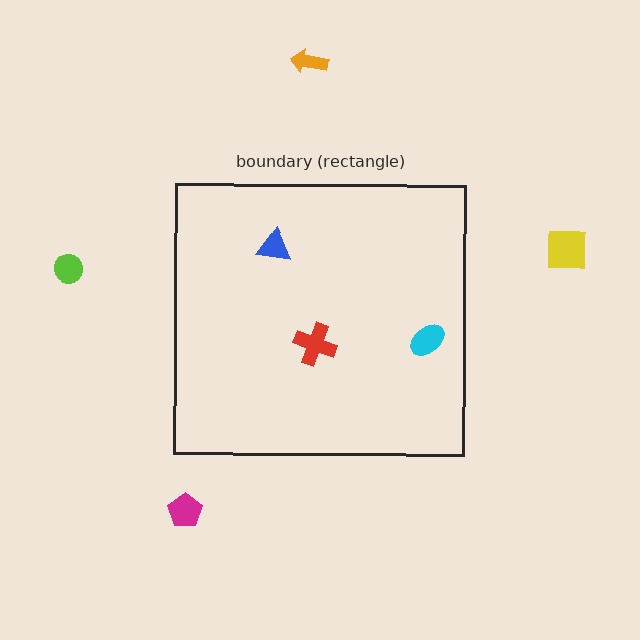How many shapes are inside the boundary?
3 inside, 4 outside.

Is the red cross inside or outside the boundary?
Inside.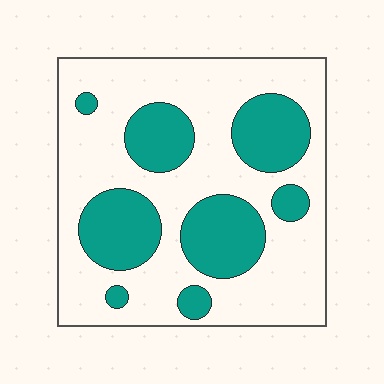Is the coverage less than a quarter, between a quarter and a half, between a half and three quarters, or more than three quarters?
Between a quarter and a half.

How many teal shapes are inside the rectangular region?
8.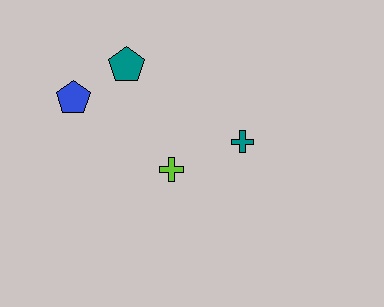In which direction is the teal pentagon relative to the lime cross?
The teal pentagon is above the lime cross.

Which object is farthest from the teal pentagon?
The teal cross is farthest from the teal pentagon.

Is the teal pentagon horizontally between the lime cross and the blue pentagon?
Yes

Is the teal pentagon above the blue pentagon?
Yes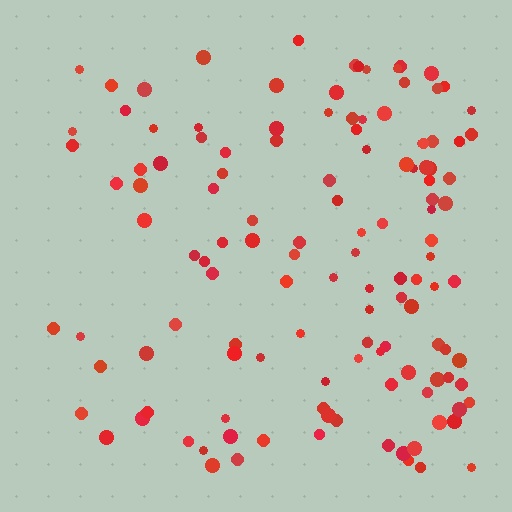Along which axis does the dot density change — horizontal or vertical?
Horizontal.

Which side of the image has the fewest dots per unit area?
The left.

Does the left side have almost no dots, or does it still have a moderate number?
Still a moderate number, just noticeably fewer than the right.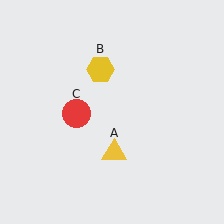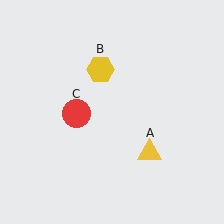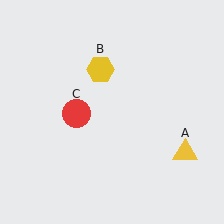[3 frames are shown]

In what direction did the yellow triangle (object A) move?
The yellow triangle (object A) moved right.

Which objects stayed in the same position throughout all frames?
Yellow hexagon (object B) and red circle (object C) remained stationary.